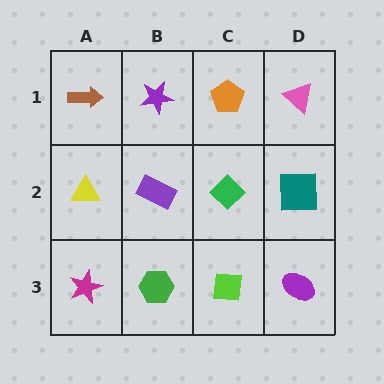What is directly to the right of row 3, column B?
A lime square.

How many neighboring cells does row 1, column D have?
2.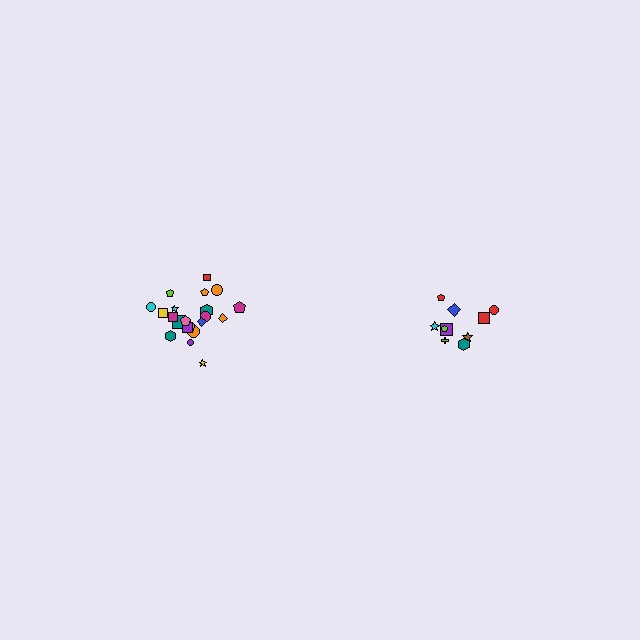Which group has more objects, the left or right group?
The left group.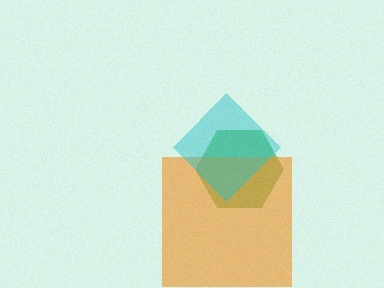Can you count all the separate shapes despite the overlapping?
Yes, there are 3 separate shapes.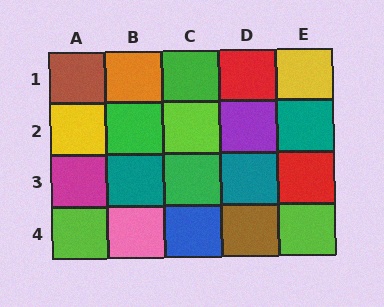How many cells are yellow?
2 cells are yellow.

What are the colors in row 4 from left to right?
Lime, pink, blue, brown, lime.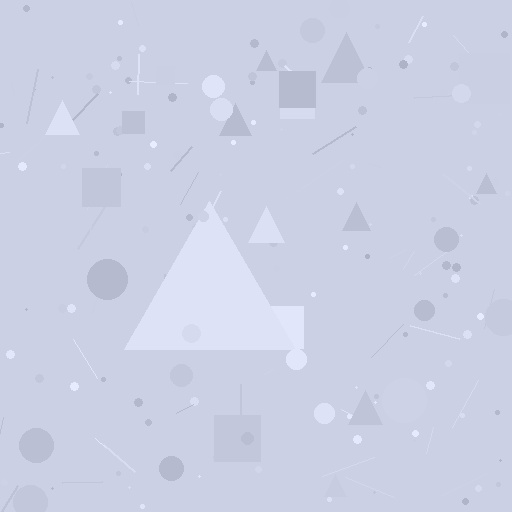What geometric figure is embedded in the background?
A triangle is embedded in the background.